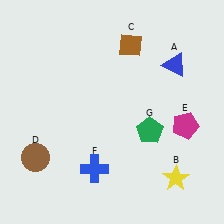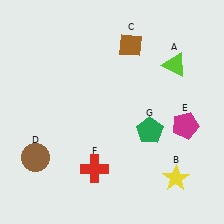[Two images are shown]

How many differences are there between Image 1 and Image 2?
There are 2 differences between the two images.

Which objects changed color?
A changed from blue to lime. F changed from blue to red.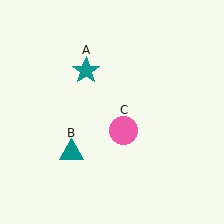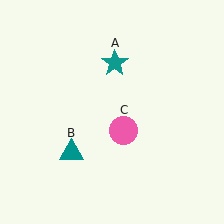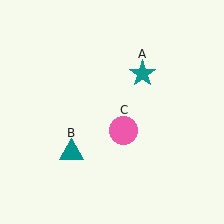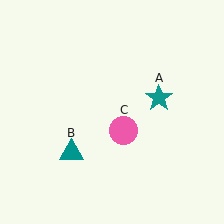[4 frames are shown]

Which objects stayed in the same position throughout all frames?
Teal triangle (object B) and pink circle (object C) remained stationary.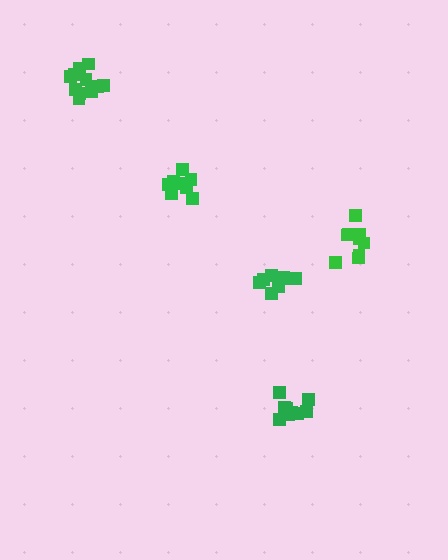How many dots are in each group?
Group 1: 9 dots, Group 2: 9 dots, Group 3: 10 dots, Group 4: 12 dots, Group 5: 8 dots (48 total).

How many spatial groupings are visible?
There are 5 spatial groupings.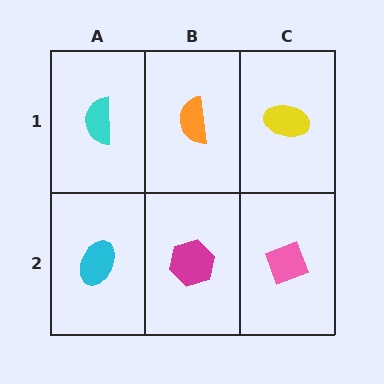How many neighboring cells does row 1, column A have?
2.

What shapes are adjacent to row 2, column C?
A yellow ellipse (row 1, column C), a magenta hexagon (row 2, column B).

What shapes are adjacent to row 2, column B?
An orange semicircle (row 1, column B), a cyan ellipse (row 2, column A), a pink diamond (row 2, column C).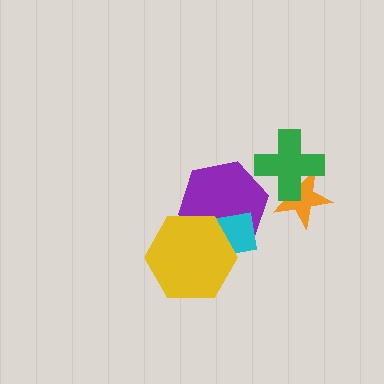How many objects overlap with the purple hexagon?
2 objects overlap with the purple hexagon.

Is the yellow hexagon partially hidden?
No, no other shape covers it.